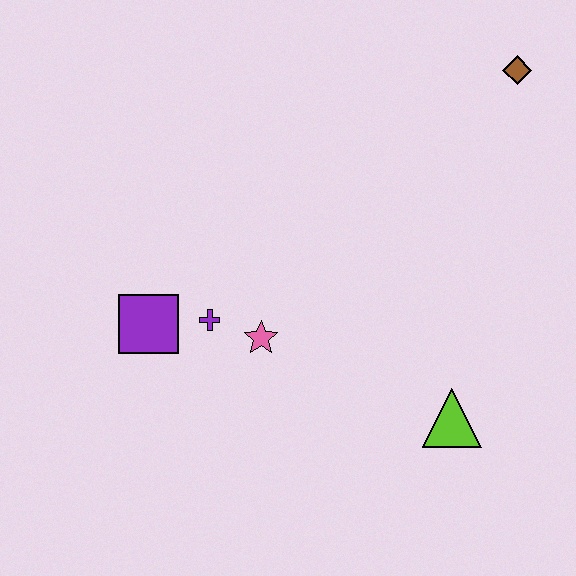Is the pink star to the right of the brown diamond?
No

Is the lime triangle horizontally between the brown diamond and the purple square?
Yes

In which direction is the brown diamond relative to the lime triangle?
The brown diamond is above the lime triangle.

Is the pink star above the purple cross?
No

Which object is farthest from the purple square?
The brown diamond is farthest from the purple square.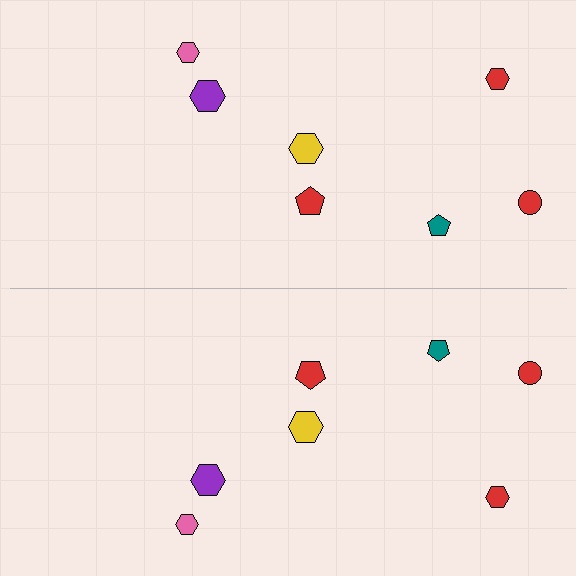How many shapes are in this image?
There are 14 shapes in this image.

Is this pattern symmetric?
Yes, this pattern has bilateral (reflection) symmetry.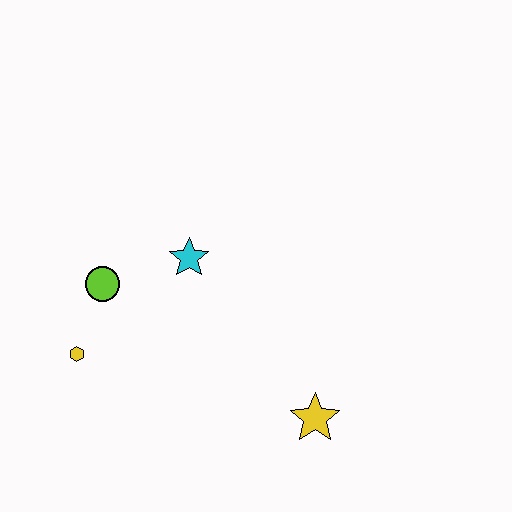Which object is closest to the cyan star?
The lime circle is closest to the cyan star.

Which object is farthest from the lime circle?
The yellow star is farthest from the lime circle.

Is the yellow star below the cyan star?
Yes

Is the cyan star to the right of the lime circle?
Yes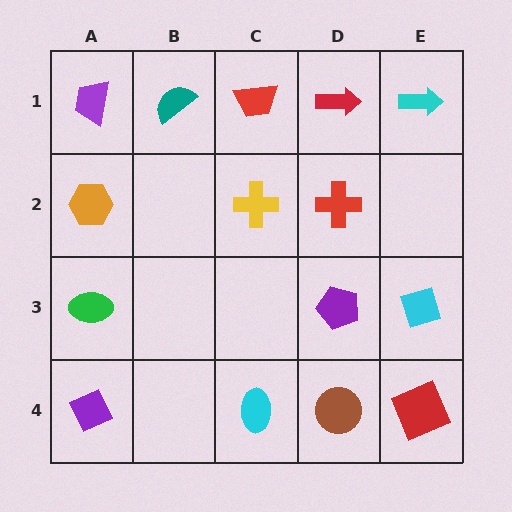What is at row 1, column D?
A red arrow.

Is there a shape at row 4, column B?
No, that cell is empty.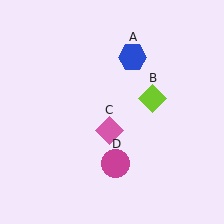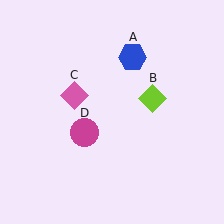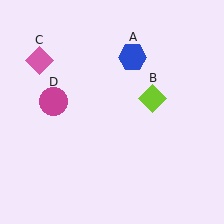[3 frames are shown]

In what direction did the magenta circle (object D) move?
The magenta circle (object D) moved up and to the left.